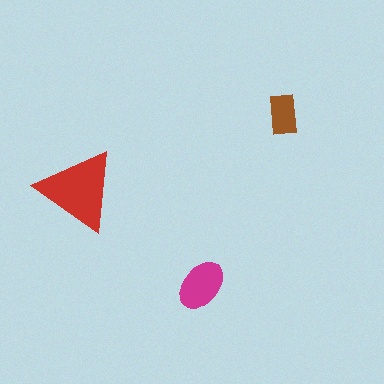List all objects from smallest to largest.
The brown rectangle, the magenta ellipse, the red triangle.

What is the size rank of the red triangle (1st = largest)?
1st.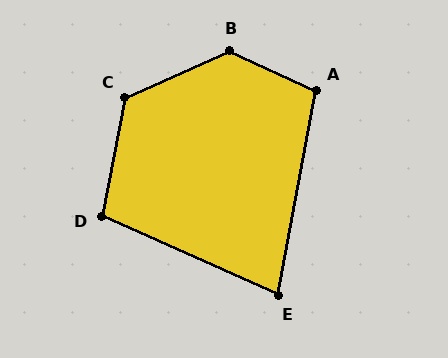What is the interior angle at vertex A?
Approximately 104 degrees (obtuse).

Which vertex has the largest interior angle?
B, at approximately 132 degrees.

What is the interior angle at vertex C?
Approximately 125 degrees (obtuse).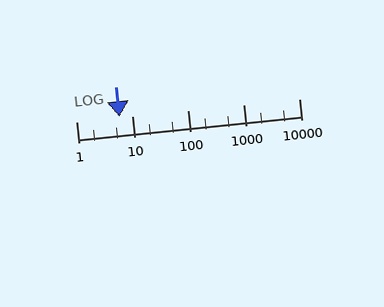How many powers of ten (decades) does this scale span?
The scale spans 4 decades, from 1 to 10000.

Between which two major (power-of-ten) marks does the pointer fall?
The pointer is between 1 and 10.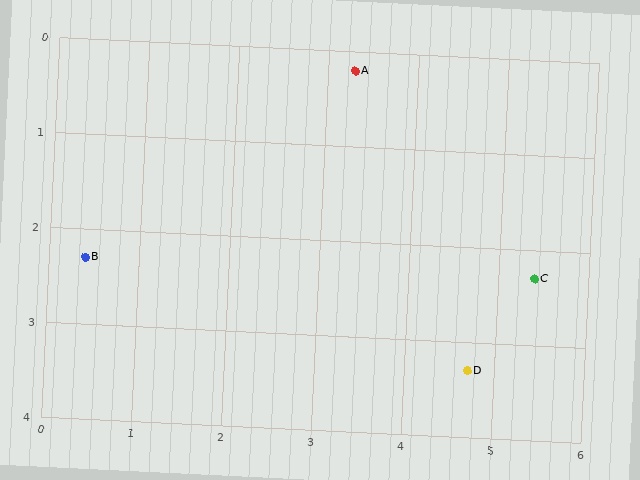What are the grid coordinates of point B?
Point B is at approximately (0.4, 2.3).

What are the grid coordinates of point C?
Point C is at approximately (5.4, 2.3).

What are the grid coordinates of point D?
Point D is at approximately (4.7, 3.3).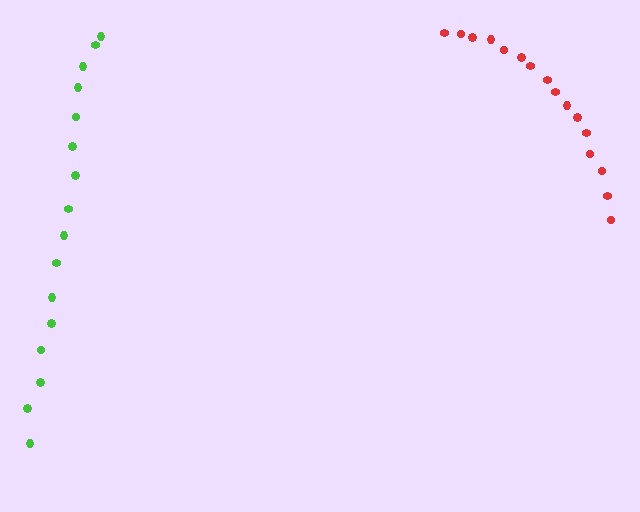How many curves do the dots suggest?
There are 2 distinct paths.